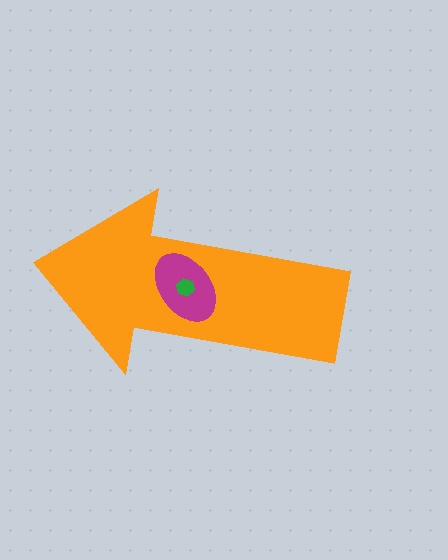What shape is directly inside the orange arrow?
The magenta ellipse.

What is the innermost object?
The green hexagon.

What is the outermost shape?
The orange arrow.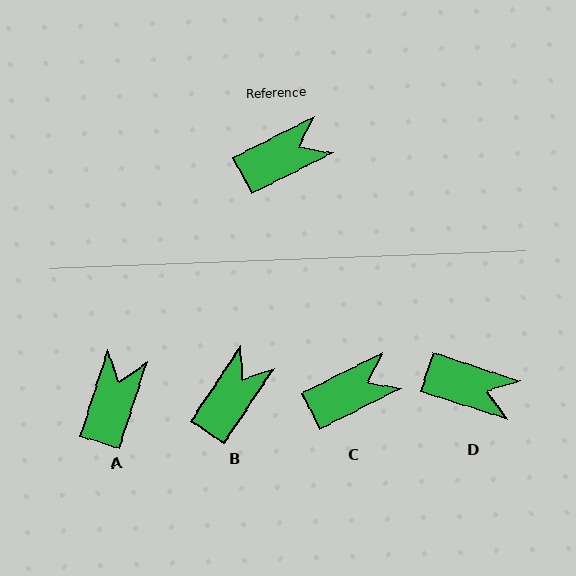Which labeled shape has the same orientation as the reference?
C.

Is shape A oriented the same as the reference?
No, it is off by about 46 degrees.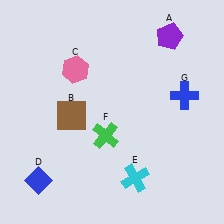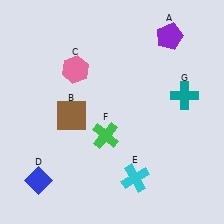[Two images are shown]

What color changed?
The cross (G) changed from blue in Image 1 to teal in Image 2.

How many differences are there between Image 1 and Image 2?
There is 1 difference between the two images.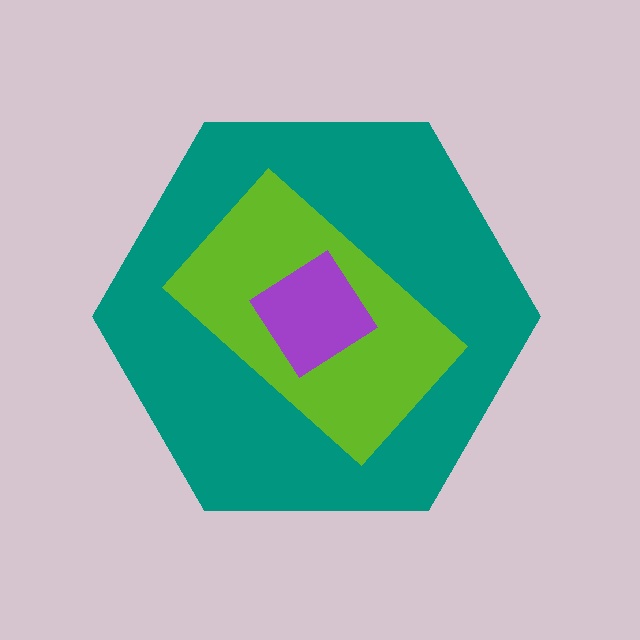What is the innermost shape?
The purple diamond.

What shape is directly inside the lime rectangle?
The purple diamond.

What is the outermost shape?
The teal hexagon.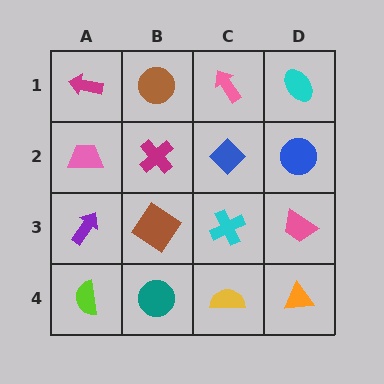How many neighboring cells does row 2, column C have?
4.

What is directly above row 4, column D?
A pink trapezoid.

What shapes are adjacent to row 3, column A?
A pink trapezoid (row 2, column A), a lime semicircle (row 4, column A), a brown diamond (row 3, column B).